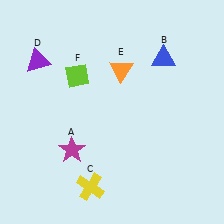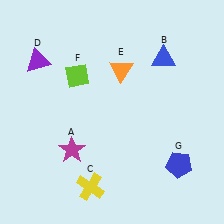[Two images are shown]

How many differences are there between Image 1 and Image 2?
There is 1 difference between the two images.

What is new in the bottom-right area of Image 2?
A blue pentagon (G) was added in the bottom-right area of Image 2.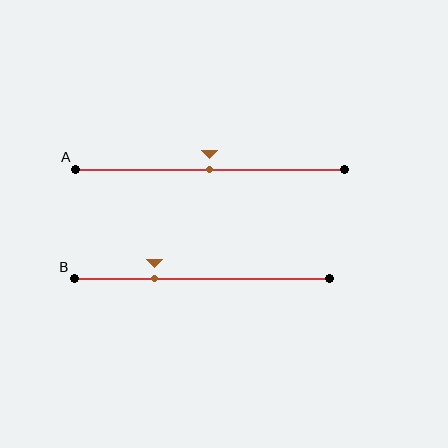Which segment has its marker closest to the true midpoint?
Segment A has its marker closest to the true midpoint.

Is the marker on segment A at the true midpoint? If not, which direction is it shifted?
Yes, the marker on segment A is at the true midpoint.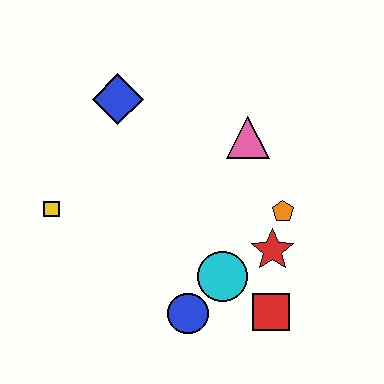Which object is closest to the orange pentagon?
The red star is closest to the orange pentagon.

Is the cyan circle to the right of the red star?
No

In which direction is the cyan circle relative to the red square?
The cyan circle is to the left of the red square.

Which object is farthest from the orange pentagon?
The yellow square is farthest from the orange pentagon.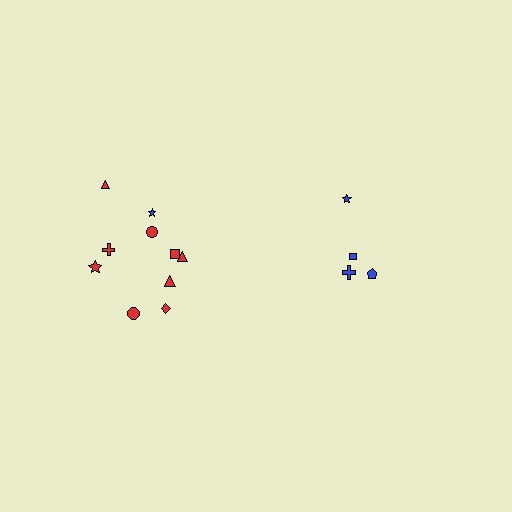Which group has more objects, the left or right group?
The left group.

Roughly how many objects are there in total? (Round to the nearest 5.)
Roughly 15 objects in total.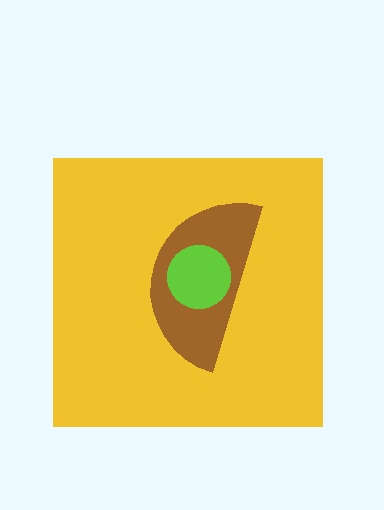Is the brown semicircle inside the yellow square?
Yes.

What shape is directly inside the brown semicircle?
The lime circle.